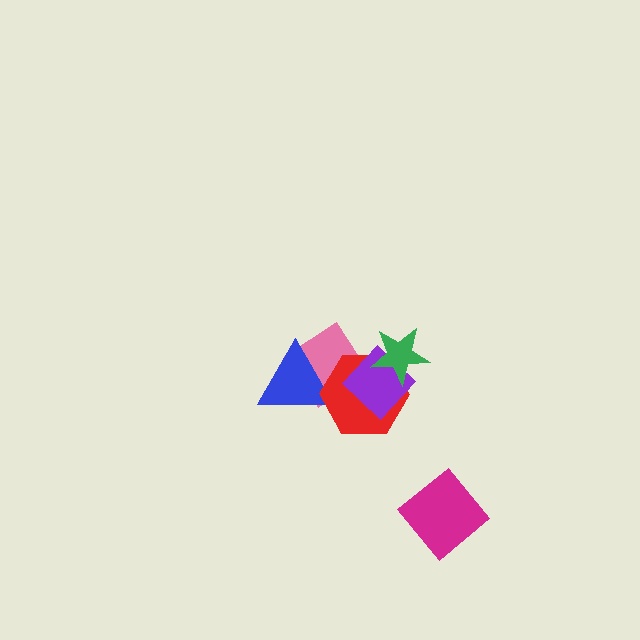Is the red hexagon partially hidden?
Yes, it is partially covered by another shape.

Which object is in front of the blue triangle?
The red hexagon is in front of the blue triangle.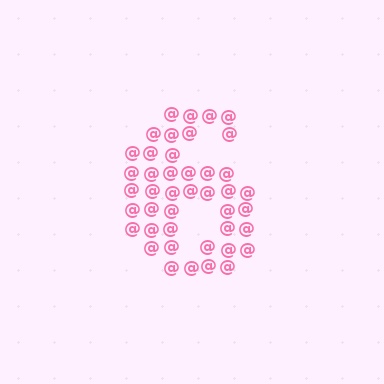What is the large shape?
The large shape is the digit 6.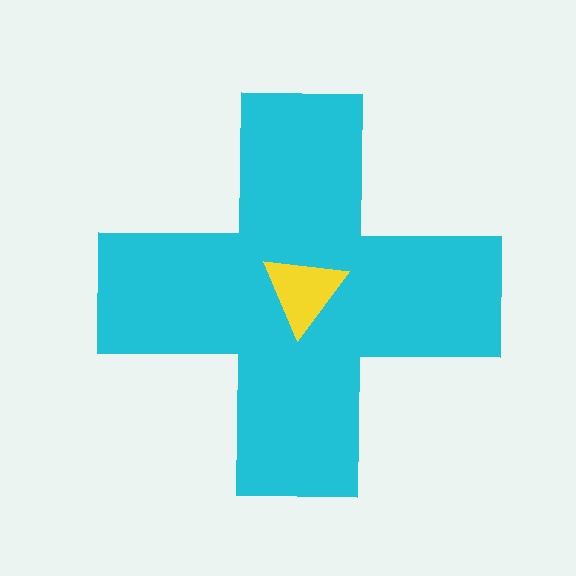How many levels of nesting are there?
2.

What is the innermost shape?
The yellow triangle.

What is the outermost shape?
The cyan cross.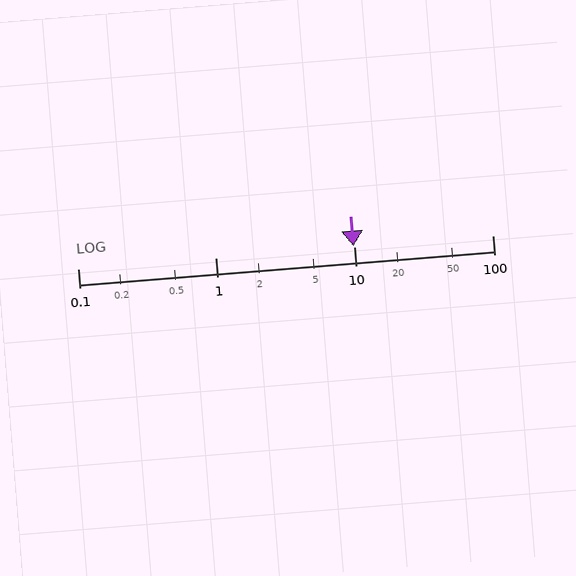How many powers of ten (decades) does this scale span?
The scale spans 3 decades, from 0.1 to 100.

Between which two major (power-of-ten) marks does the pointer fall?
The pointer is between 1 and 10.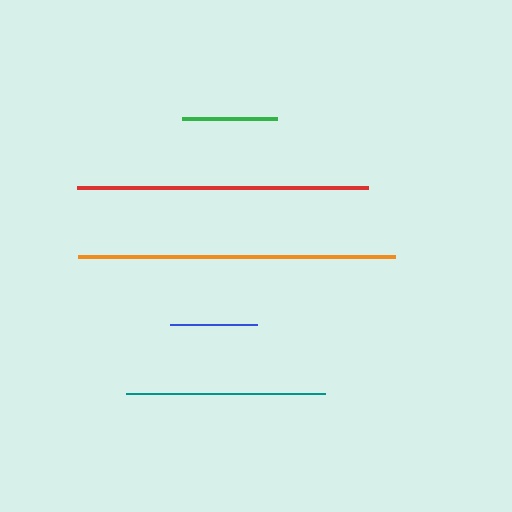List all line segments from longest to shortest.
From longest to shortest: orange, red, teal, green, blue.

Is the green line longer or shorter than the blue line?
The green line is longer than the blue line.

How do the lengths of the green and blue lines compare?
The green and blue lines are approximately the same length.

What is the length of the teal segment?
The teal segment is approximately 199 pixels long.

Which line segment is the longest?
The orange line is the longest at approximately 317 pixels.